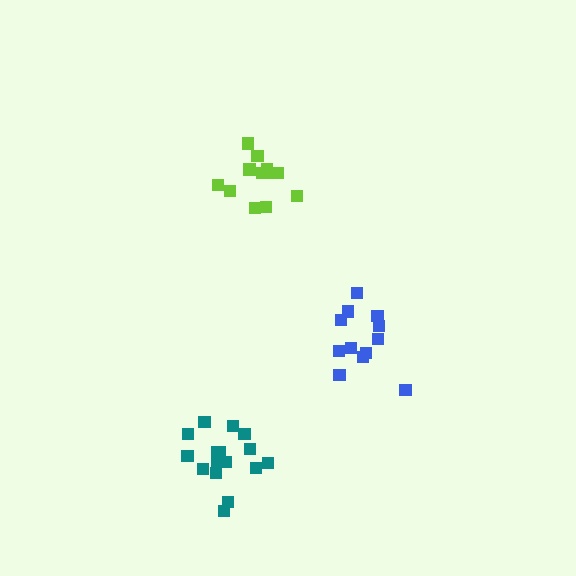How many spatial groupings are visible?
There are 3 spatial groupings.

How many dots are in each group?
Group 1: 17 dots, Group 2: 12 dots, Group 3: 12 dots (41 total).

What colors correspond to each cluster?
The clusters are colored: teal, blue, lime.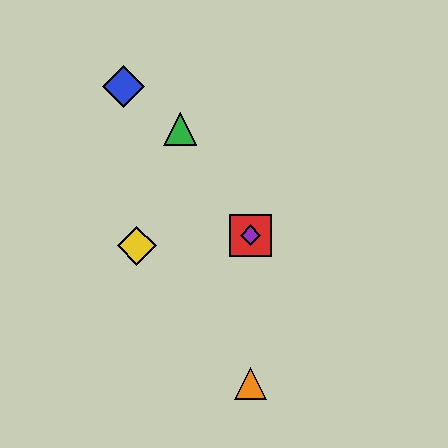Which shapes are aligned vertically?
The red square, the purple diamond, the orange triangle are aligned vertically.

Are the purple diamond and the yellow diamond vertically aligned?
No, the purple diamond is at x≈251 and the yellow diamond is at x≈137.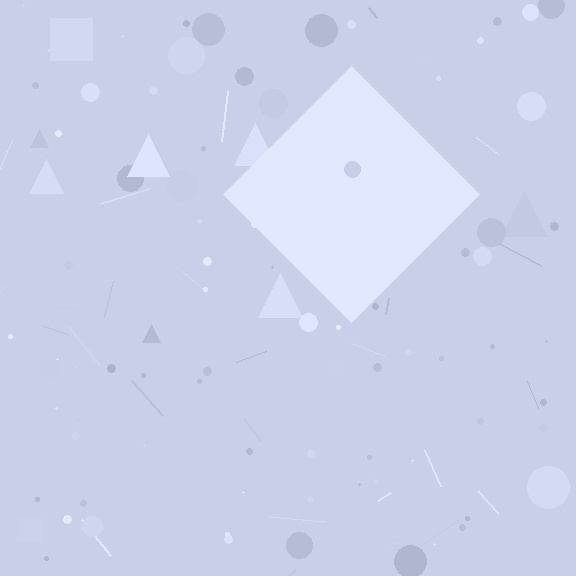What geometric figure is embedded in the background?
A diamond is embedded in the background.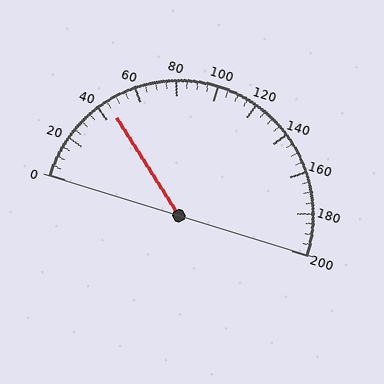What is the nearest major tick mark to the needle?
The nearest major tick mark is 40.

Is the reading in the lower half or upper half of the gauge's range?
The reading is in the lower half of the range (0 to 200).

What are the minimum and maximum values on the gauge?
The gauge ranges from 0 to 200.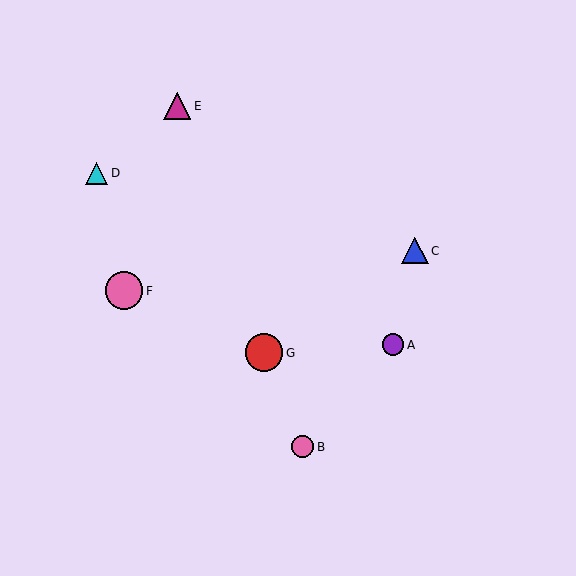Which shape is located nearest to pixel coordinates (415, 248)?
The blue triangle (labeled C) at (415, 251) is nearest to that location.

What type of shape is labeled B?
Shape B is a pink circle.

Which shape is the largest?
The pink circle (labeled F) is the largest.